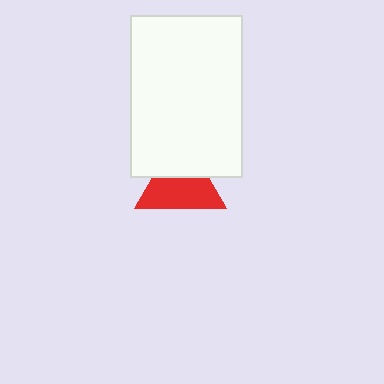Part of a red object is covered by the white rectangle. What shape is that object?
It is a triangle.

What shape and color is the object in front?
The object in front is a white rectangle.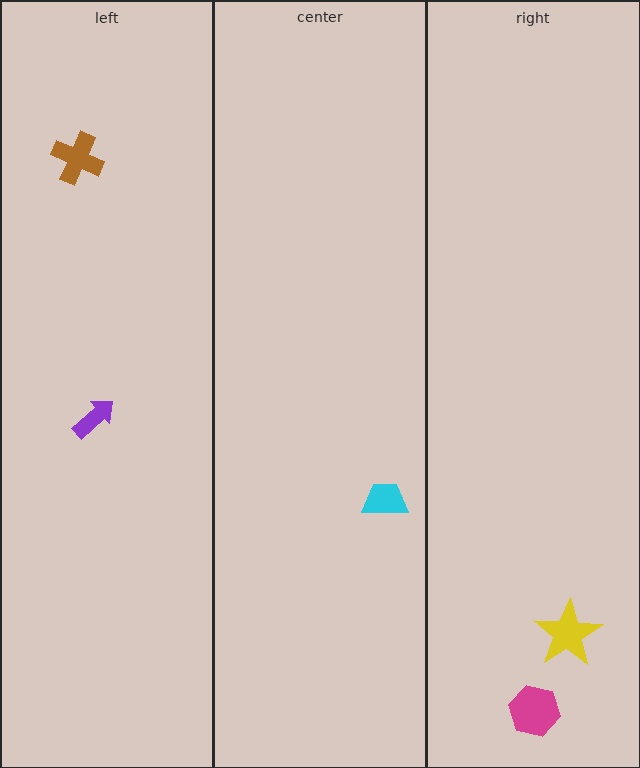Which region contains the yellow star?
The right region.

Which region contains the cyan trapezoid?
The center region.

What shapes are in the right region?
The yellow star, the magenta hexagon.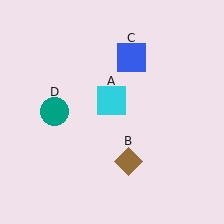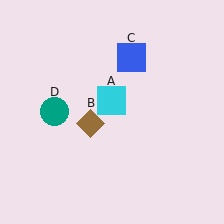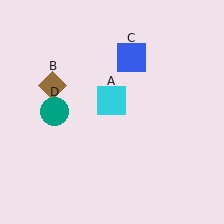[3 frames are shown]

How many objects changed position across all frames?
1 object changed position: brown diamond (object B).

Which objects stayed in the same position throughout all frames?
Cyan square (object A) and blue square (object C) and teal circle (object D) remained stationary.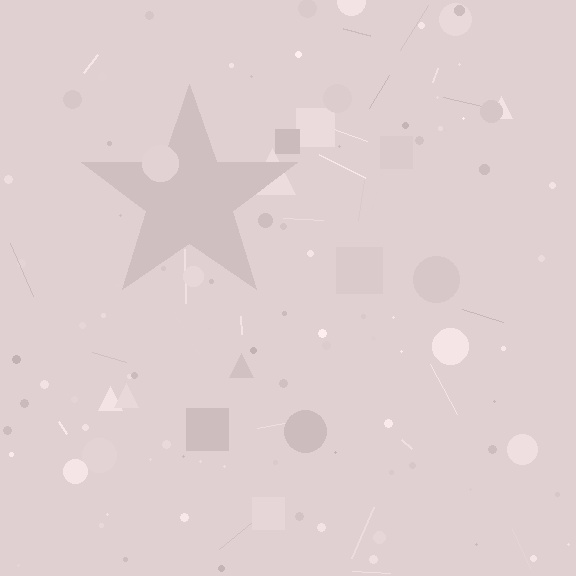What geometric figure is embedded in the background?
A star is embedded in the background.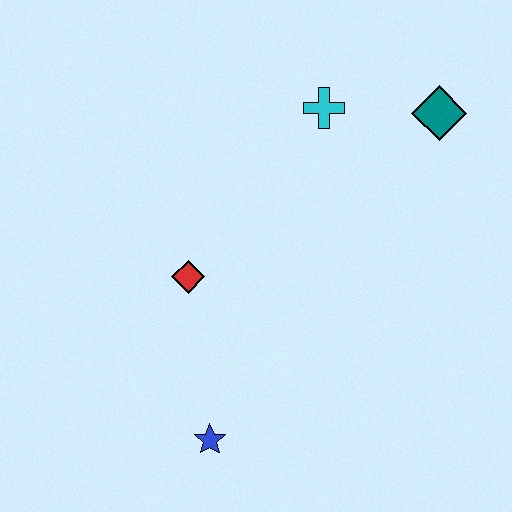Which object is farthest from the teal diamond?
The blue star is farthest from the teal diamond.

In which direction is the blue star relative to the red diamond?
The blue star is below the red diamond.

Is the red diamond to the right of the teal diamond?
No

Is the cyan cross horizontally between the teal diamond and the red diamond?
Yes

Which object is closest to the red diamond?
The blue star is closest to the red diamond.